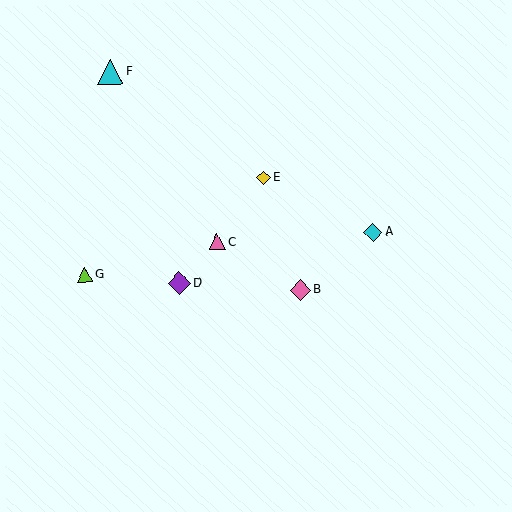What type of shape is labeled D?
Shape D is a purple diamond.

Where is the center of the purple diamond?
The center of the purple diamond is at (179, 283).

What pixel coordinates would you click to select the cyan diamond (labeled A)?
Click at (373, 232) to select the cyan diamond A.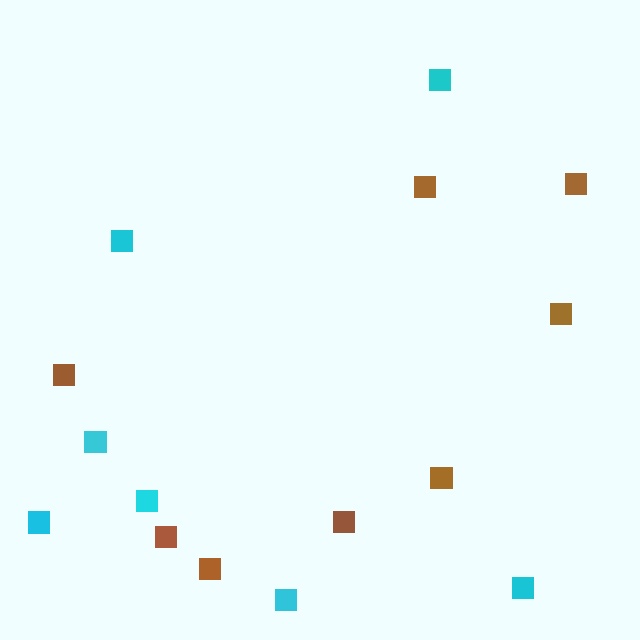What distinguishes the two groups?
There are 2 groups: one group of cyan squares (7) and one group of brown squares (8).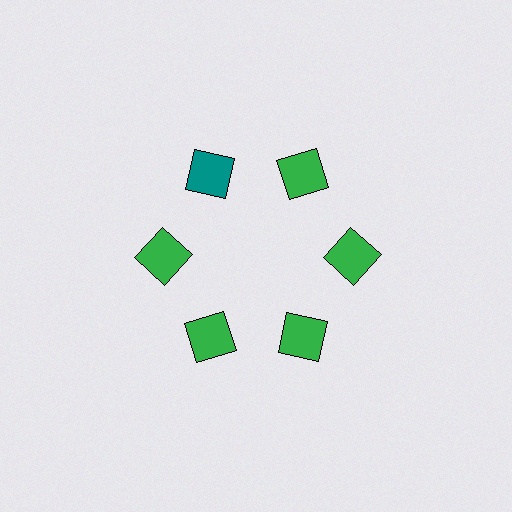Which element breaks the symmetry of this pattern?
The teal square at roughly the 11 o'clock position breaks the symmetry. All other shapes are green squares.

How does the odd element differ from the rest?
It has a different color: teal instead of green.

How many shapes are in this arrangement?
There are 6 shapes arranged in a ring pattern.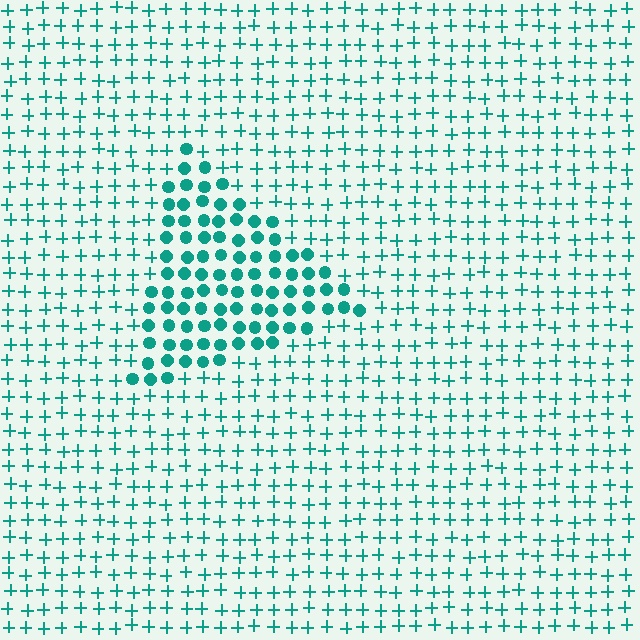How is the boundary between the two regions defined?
The boundary is defined by a change in element shape: circles inside vs. plus signs outside. All elements share the same color and spacing.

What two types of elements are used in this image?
The image uses circles inside the triangle region and plus signs outside it.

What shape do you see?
I see a triangle.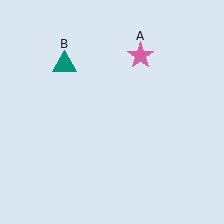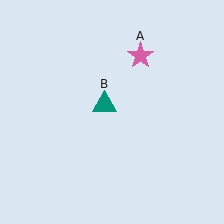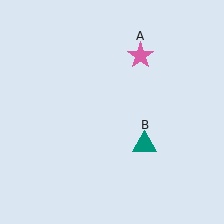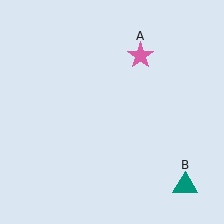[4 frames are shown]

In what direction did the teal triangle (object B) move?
The teal triangle (object B) moved down and to the right.